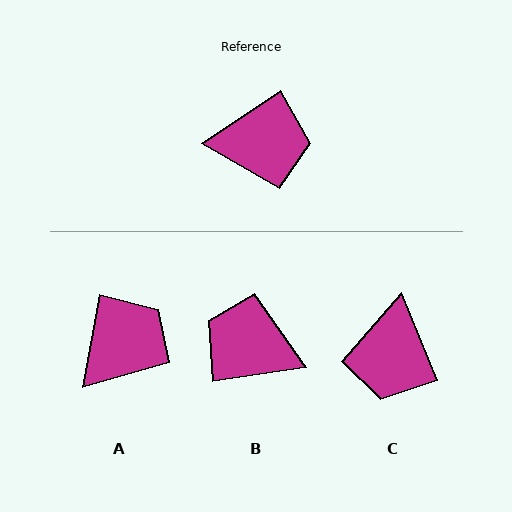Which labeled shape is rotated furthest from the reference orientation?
B, about 155 degrees away.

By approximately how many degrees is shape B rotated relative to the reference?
Approximately 155 degrees counter-clockwise.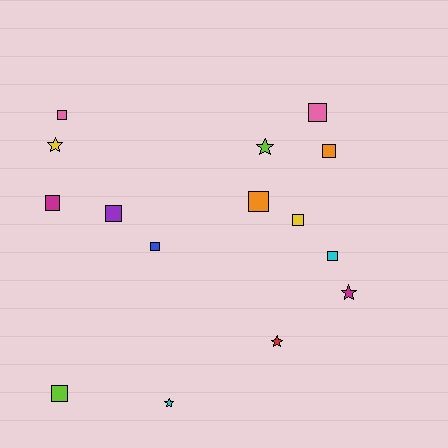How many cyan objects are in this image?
There are 2 cyan objects.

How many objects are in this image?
There are 15 objects.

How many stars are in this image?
There are 5 stars.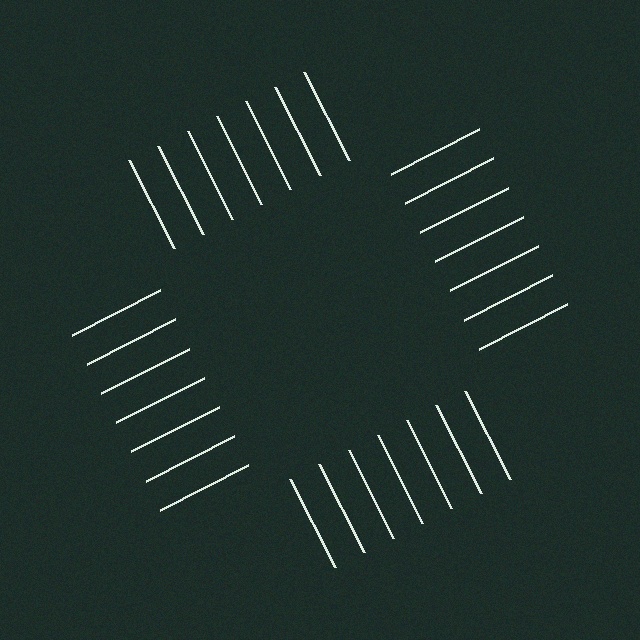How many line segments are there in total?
28 — 7 along each of the 4 edges.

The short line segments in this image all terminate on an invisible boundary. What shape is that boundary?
An illusory square — the line segments terminate on its edges but no continuous stroke is drawn.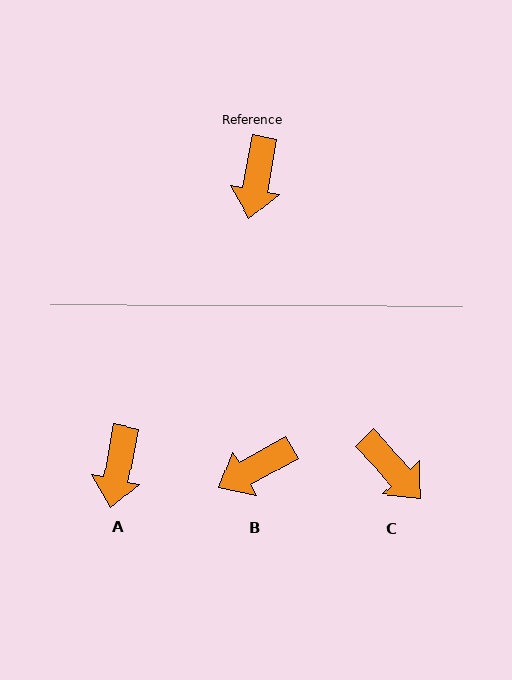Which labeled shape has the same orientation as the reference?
A.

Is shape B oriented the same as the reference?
No, it is off by about 50 degrees.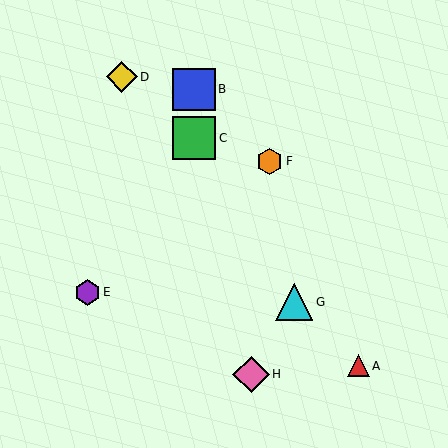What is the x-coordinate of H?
Object H is at x≈251.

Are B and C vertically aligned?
Yes, both are at x≈194.